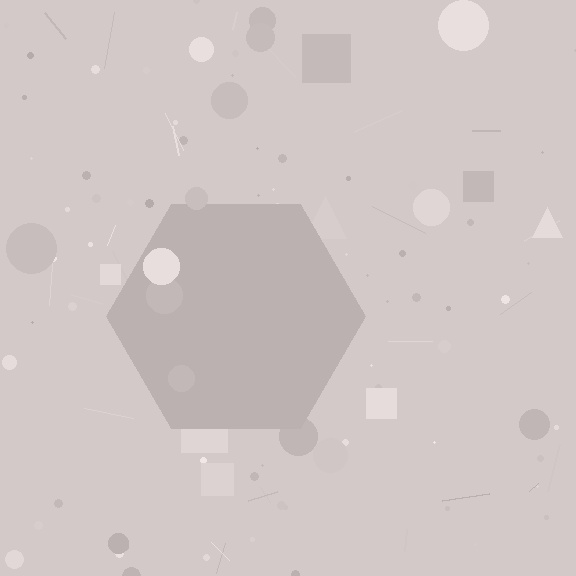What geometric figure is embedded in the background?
A hexagon is embedded in the background.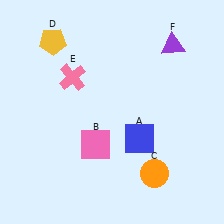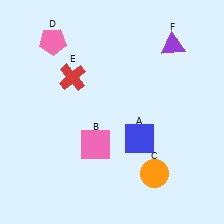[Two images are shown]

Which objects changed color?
D changed from yellow to pink. E changed from pink to red.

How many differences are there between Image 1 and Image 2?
There are 2 differences between the two images.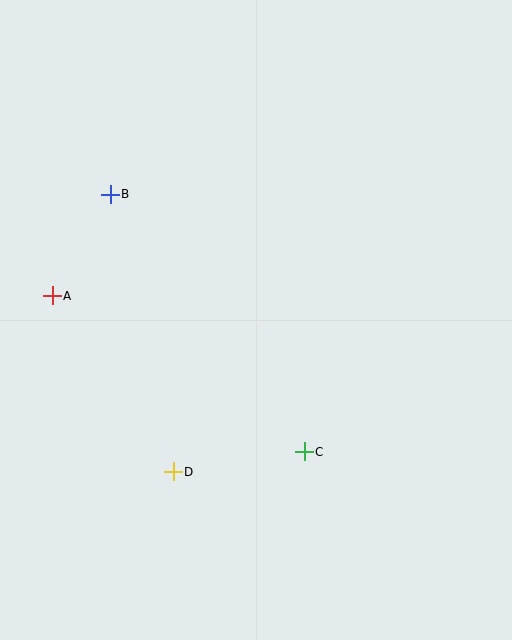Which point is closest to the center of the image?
Point C at (304, 452) is closest to the center.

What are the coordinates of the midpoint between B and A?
The midpoint between B and A is at (81, 245).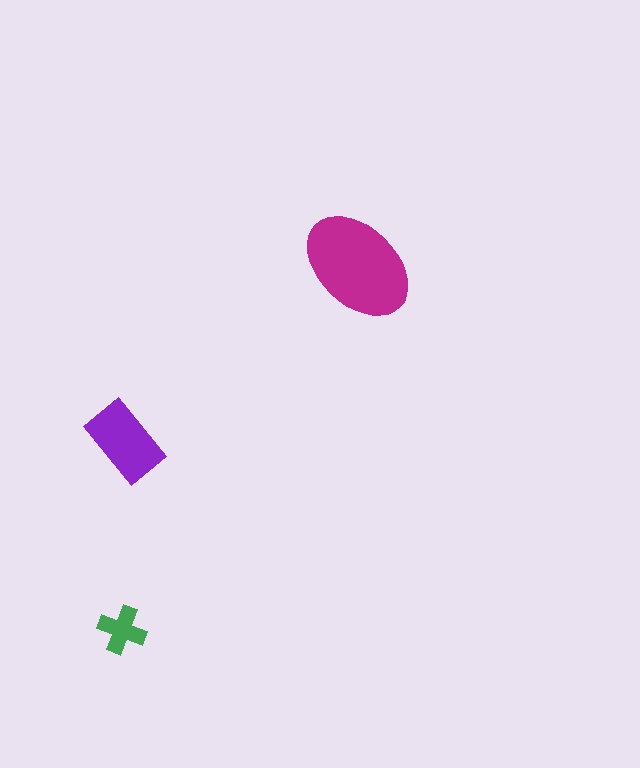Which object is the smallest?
The green cross.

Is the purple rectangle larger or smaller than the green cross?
Larger.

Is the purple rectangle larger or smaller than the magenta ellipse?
Smaller.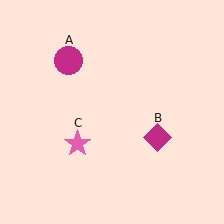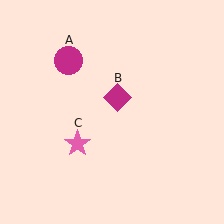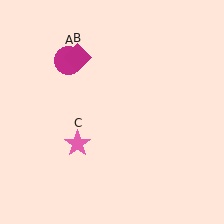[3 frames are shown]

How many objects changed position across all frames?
1 object changed position: magenta diamond (object B).